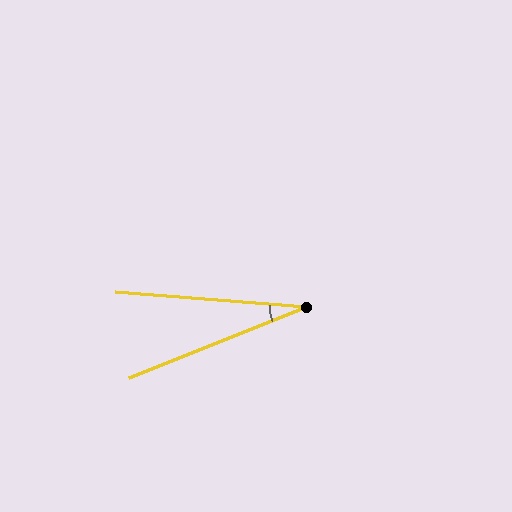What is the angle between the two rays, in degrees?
Approximately 26 degrees.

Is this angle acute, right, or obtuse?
It is acute.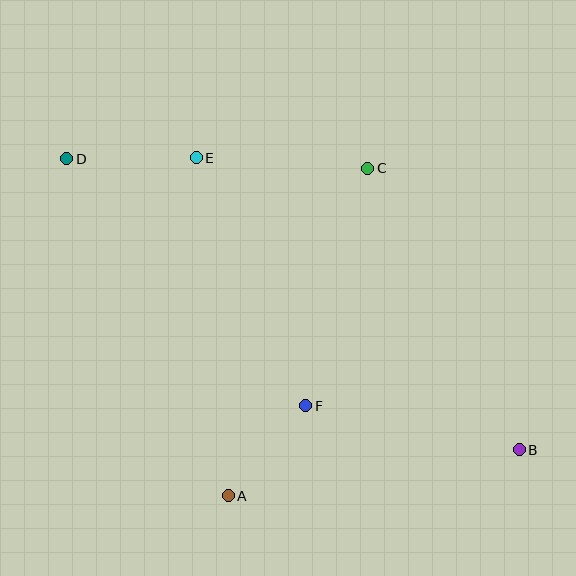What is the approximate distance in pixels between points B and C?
The distance between B and C is approximately 320 pixels.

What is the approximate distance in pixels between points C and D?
The distance between C and D is approximately 301 pixels.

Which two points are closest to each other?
Points A and F are closest to each other.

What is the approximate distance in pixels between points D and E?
The distance between D and E is approximately 129 pixels.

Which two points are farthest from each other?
Points B and D are farthest from each other.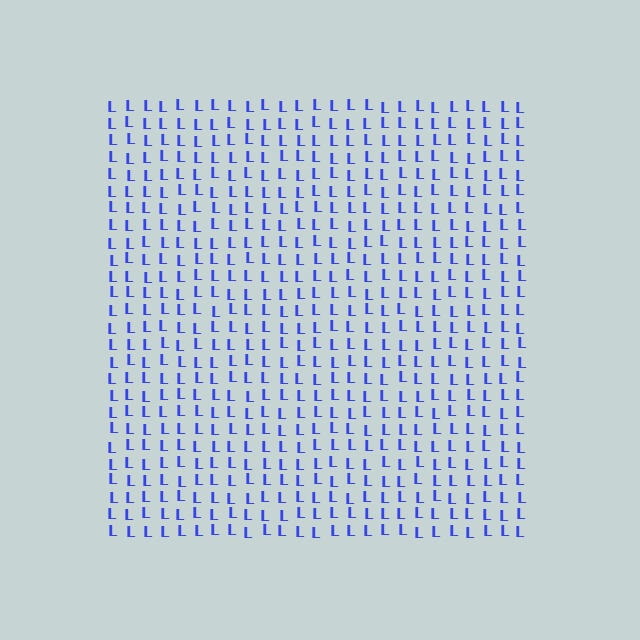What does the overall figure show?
The overall figure shows a square.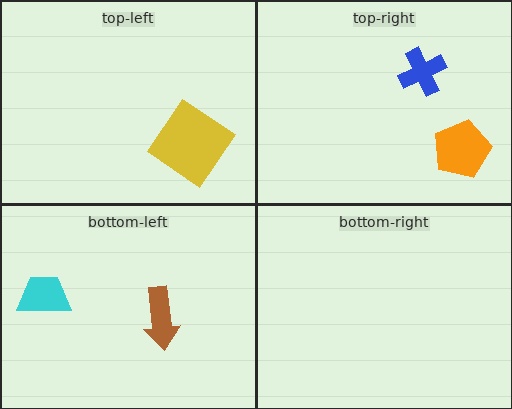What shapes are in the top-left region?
The yellow diamond.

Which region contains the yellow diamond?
The top-left region.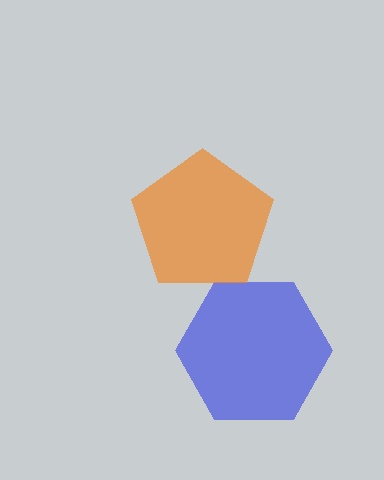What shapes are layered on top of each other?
The layered shapes are: a blue hexagon, an orange pentagon.